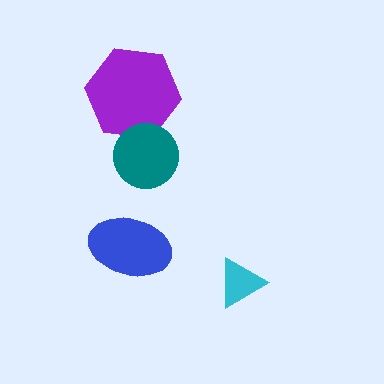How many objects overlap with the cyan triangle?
0 objects overlap with the cyan triangle.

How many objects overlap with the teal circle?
1 object overlaps with the teal circle.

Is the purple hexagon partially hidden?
Yes, it is partially covered by another shape.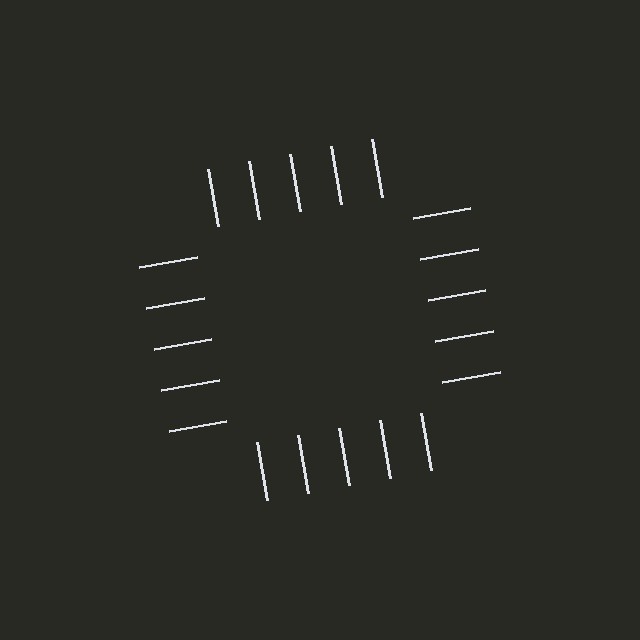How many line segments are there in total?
20 — 5 along each of the 4 edges.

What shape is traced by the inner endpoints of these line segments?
An illusory square — the line segments terminate on its edges but no continuous stroke is drawn.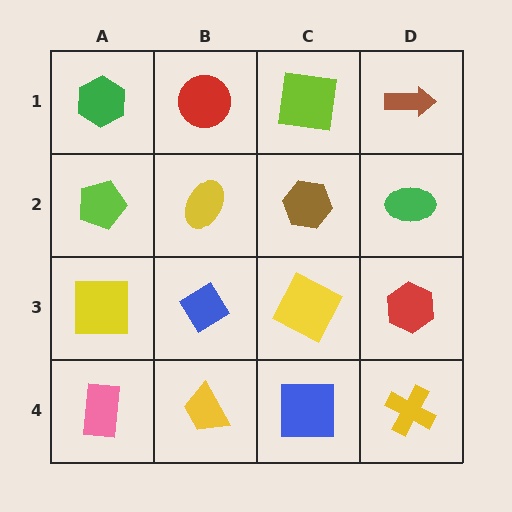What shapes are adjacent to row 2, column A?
A green hexagon (row 1, column A), a yellow square (row 3, column A), a yellow ellipse (row 2, column B).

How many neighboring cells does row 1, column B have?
3.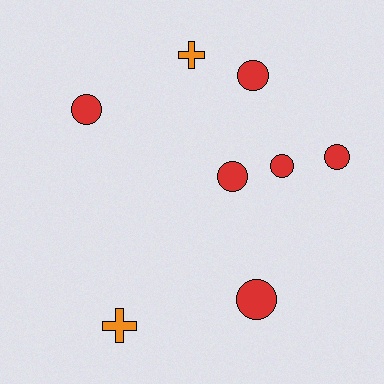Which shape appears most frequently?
Circle, with 6 objects.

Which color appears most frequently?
Red, with 6 objects.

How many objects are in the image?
There are 8 objects.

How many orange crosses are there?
There are 2 orange crosses.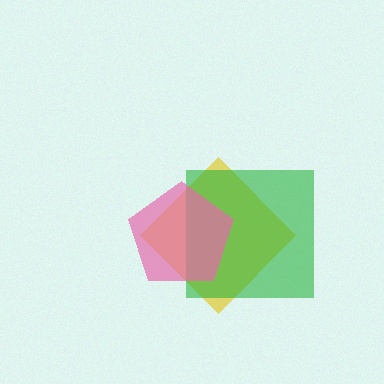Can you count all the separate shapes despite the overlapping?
Yes, there are 3 separate shapes.